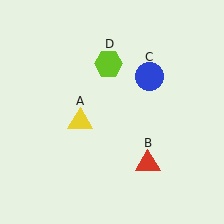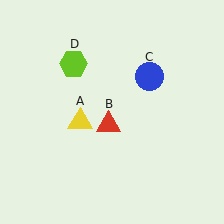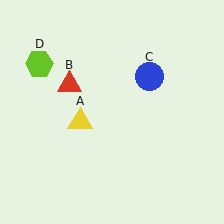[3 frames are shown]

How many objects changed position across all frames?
2 objects changed position: red triangle (object B), lime hexagon (object D).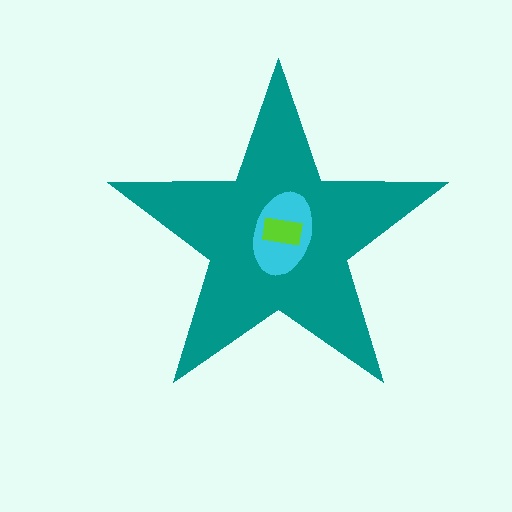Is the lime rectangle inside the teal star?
Yes.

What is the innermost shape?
The lime rectangle.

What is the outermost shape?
The teal star.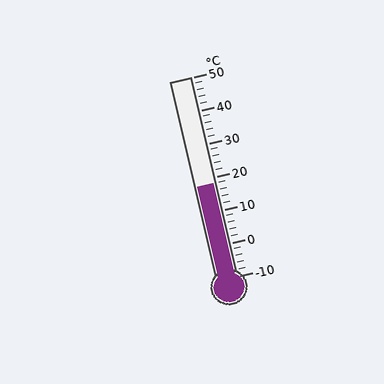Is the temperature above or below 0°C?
The temperature is above 0°C.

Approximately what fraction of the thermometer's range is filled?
The thermometer is filled to approximately 45% of its range.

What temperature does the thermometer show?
The thermometer shows approximately 18°C.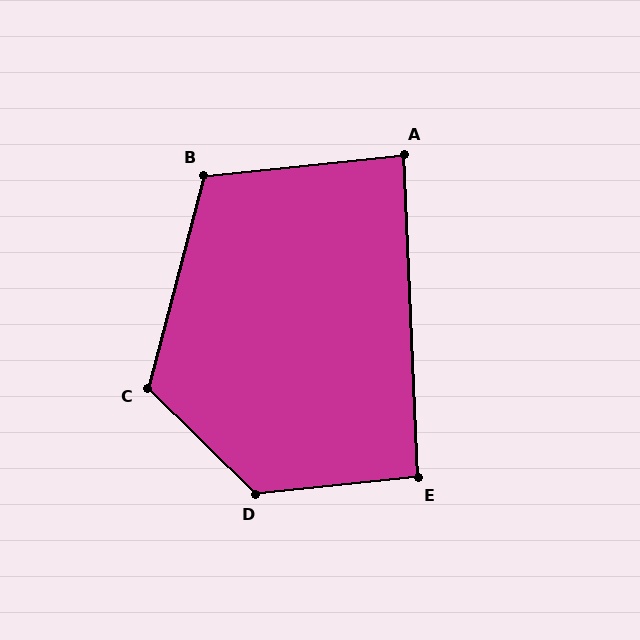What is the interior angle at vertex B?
Approximately 111 degrees (obtuse).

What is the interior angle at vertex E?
Approximately 93 degrees (approximately right).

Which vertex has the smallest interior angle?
A, at approximately 87 degrees.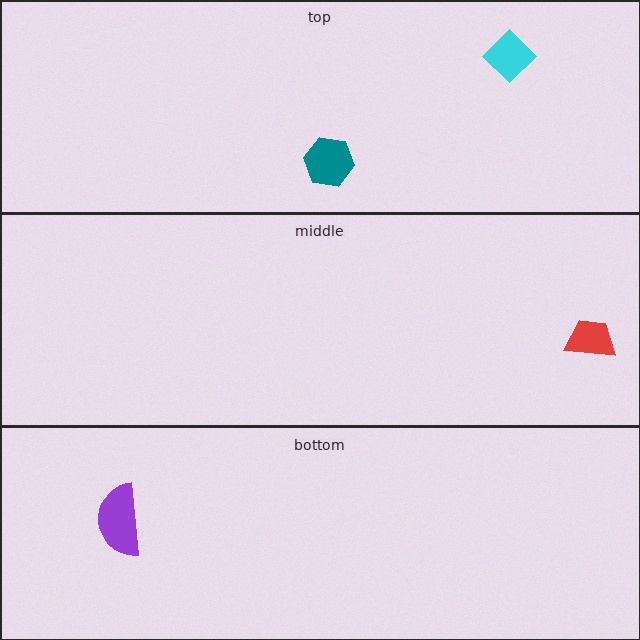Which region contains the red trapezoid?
The middle region.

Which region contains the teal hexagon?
The top region.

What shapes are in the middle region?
The red trapezoid.